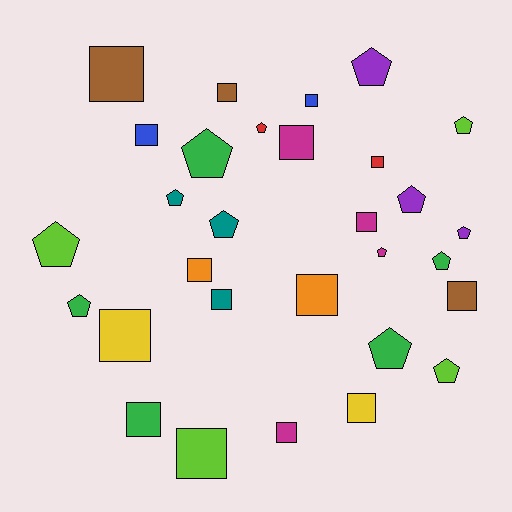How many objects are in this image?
There are 30 objects.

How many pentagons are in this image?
There are 14 pentagons.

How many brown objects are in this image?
There are 3 brown objects.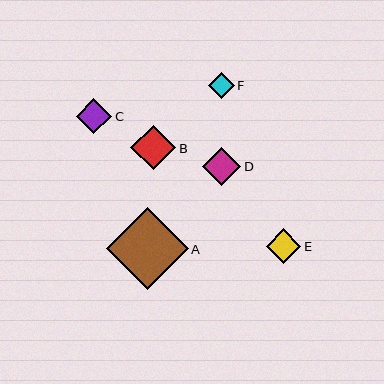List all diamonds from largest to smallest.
From largest to smallest: A, B, D, C, E, F.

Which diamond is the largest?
Diamond A is the largest with a size of approximately 82 pixels.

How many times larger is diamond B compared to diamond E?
Diamond B is approximately 1.3 times the size of diamond E.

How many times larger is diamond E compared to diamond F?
Diamond E is approximately 1.3 times the size of diamond F.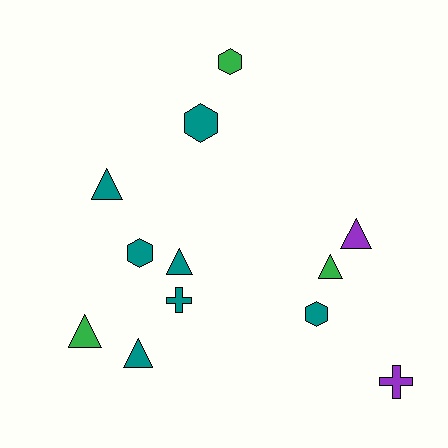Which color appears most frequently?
Teal, with 7 objects.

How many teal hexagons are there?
There are 3 teal hexagons.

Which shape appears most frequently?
Triangle, with 6 objects.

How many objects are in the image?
There are 12 objects.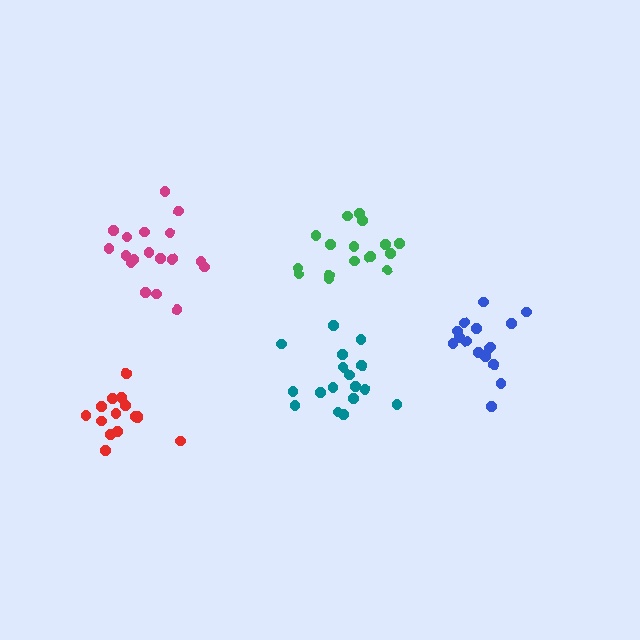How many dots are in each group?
Group 1: 18 dots, Group 2: 17 dots, Group 3: 16 dots, Group 4: 16 dots, Group 5: 17 dots (84 total).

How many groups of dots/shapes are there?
There are 5 groups.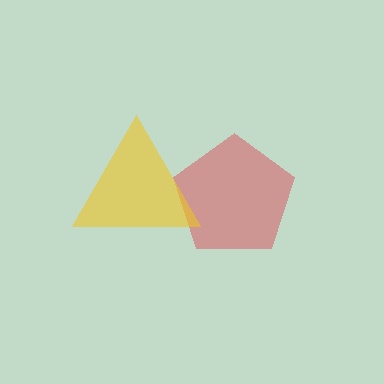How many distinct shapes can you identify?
There are 2 distinct shapes: a red pentagon, a yellow triangle.